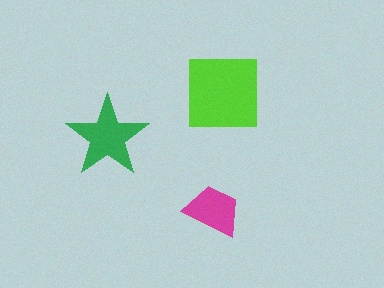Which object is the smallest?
The magenta trapezoid.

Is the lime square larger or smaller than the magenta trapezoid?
Larger.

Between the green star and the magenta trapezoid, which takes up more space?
The green star.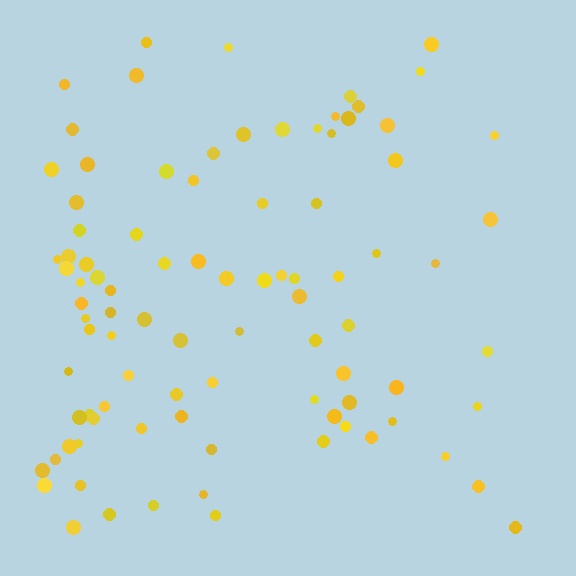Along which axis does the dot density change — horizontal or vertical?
Horizontal.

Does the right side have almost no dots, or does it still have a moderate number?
Still a moderate number, just noticeably fewer than the left.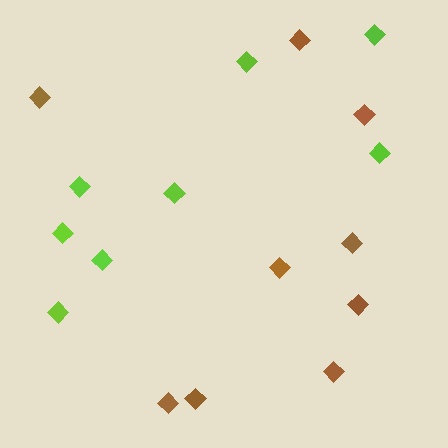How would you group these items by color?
There are 2 groups: one group of brown diamonds (9) and one group of lime diamonds (8).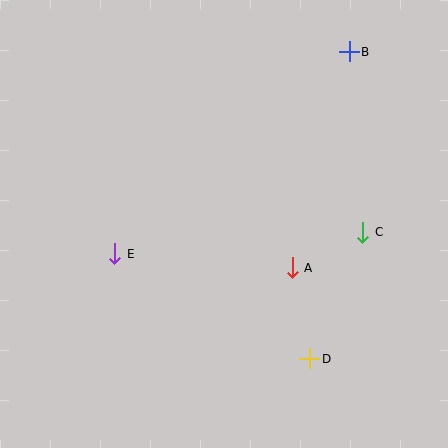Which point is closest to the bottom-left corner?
Point E is closest to the bottom-left corner.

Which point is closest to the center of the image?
Point A at (292, 268) is closest to the center.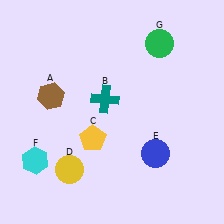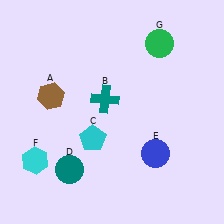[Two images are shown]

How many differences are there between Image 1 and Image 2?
There are 2 differences between the two images.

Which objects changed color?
C changed from yellow to cyan. D changed from yellow to teal.